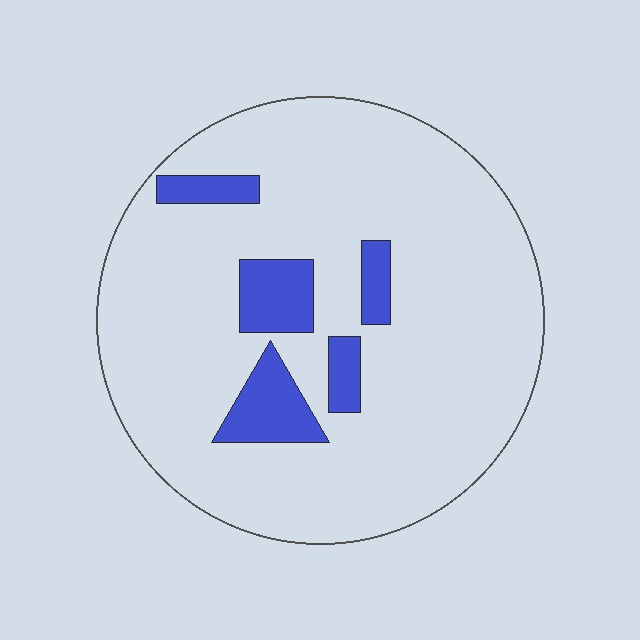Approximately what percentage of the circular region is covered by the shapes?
Approximately 15%.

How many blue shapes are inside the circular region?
5.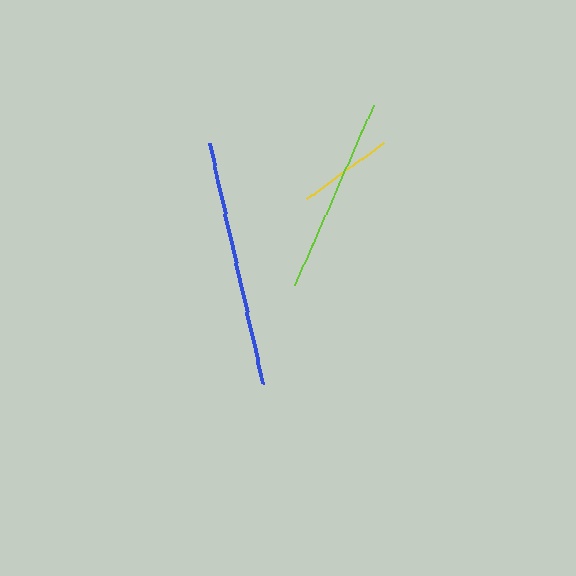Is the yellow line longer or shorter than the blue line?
The blue line is longer than the yellow line.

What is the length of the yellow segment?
The yellow segment is approximately 96 pixels long.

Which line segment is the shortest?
The yellow line is the shortest at approximately 96 pixels.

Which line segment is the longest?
The blue line is the longest at approximately 247 pixels.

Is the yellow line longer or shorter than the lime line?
The lime line is longer than the yellow line.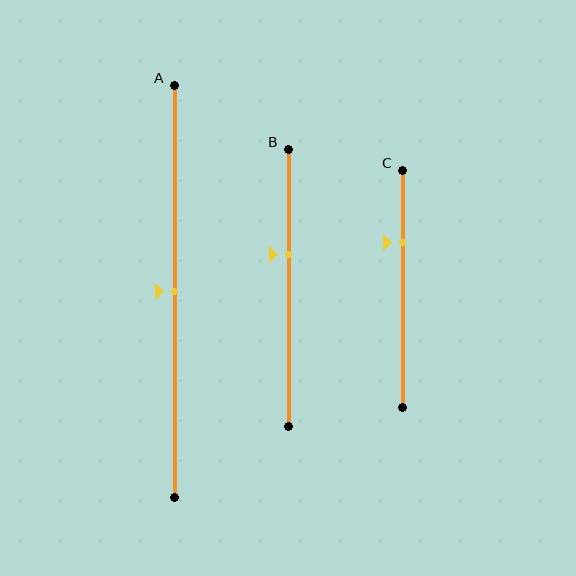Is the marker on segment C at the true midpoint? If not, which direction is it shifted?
No, the marker on segment C is shifted upward by about 20% of the segment length.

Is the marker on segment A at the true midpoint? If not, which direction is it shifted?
Yes, the marker on segment A is at the true midpoint.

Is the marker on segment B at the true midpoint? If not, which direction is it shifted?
No, the marker on segment B is shifted upward by about 12% of the segment length.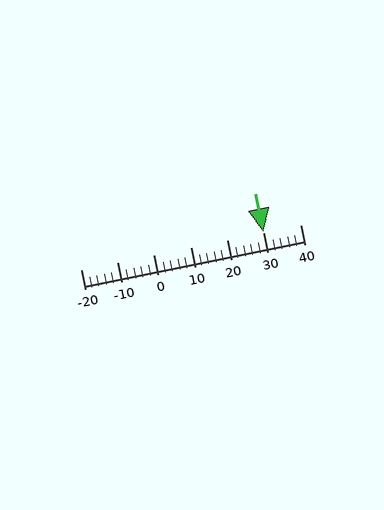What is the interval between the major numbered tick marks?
The major tick marks are spaced 10 units apart.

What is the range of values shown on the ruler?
The ruler shows values from -20 to 40.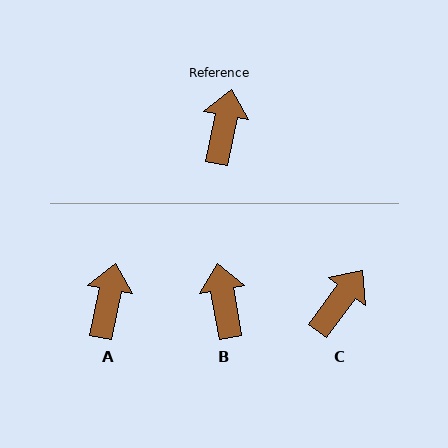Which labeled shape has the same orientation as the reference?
A.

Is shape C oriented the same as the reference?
No, it is off by about 26 degrees.